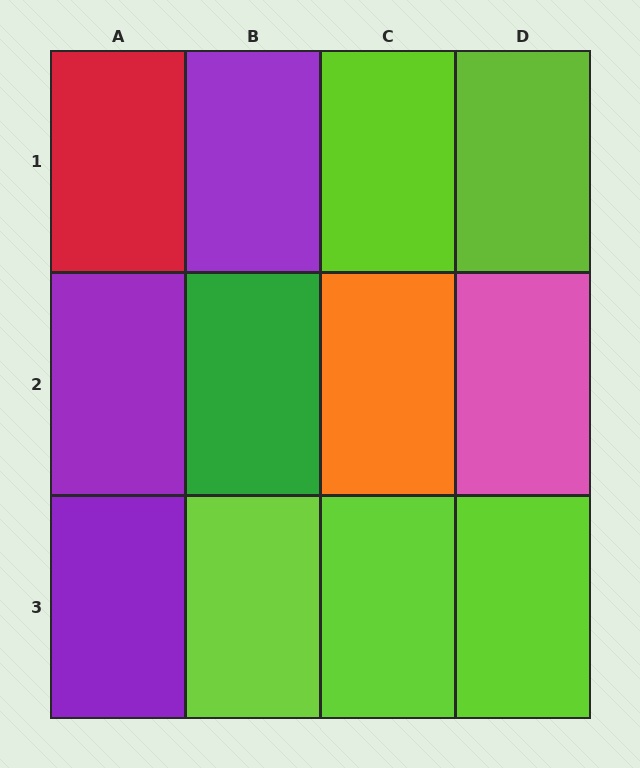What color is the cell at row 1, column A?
Red.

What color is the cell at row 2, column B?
Green.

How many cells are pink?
1 cell is pink.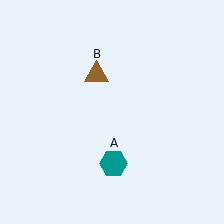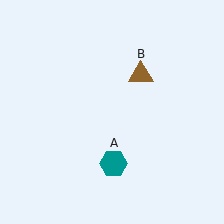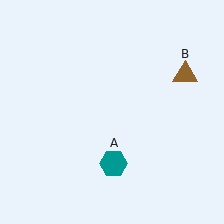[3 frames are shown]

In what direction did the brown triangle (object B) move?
The brown triangle (object B) moved right.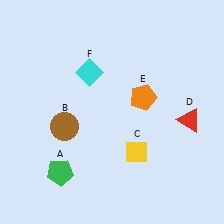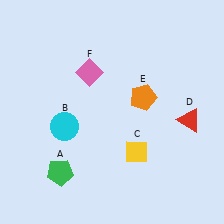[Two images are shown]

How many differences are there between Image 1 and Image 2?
There are 2 differences between the two images.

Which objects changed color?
B changed from brown to cyan. F changed from cyan to pink.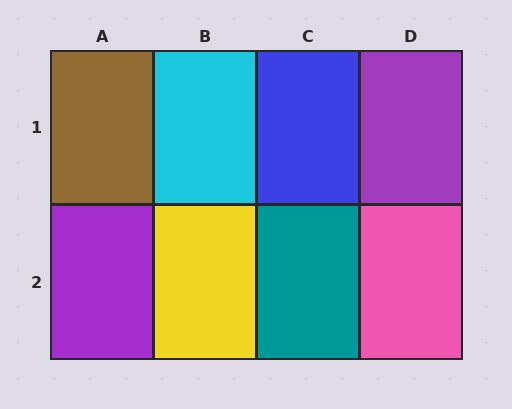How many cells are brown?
1 cell is brown.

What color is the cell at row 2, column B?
Yellow.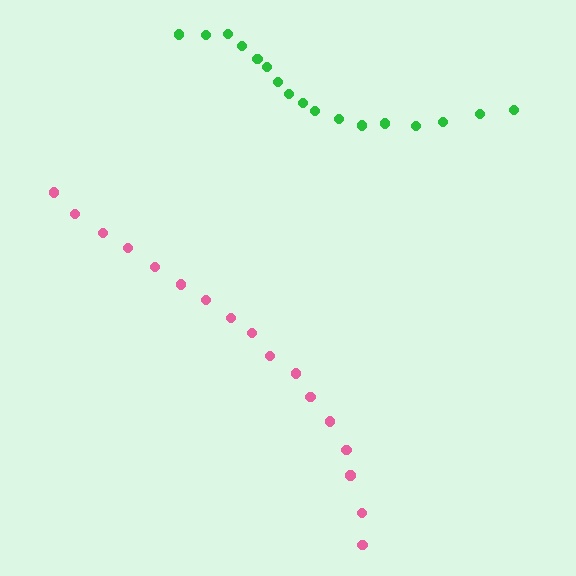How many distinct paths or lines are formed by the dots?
There are 2 distinct paths.